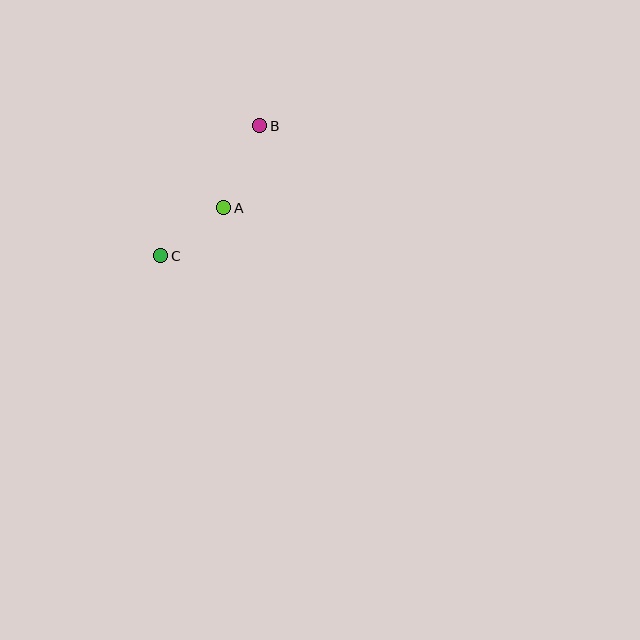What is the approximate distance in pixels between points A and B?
The distance between A and B is approximately 90 pixels.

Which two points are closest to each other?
Points A and C are closest to each other.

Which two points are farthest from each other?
Points B and C are farthest from each other.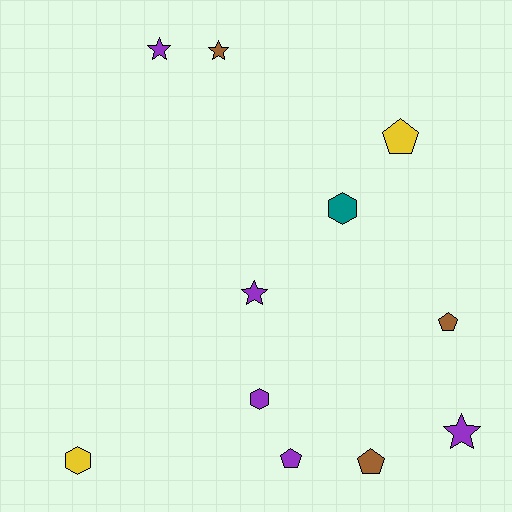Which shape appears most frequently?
Star, with 4 objects.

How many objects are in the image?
There are 11 objects.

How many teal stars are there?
There are no teal stars.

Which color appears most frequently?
Purple, with 5 objects.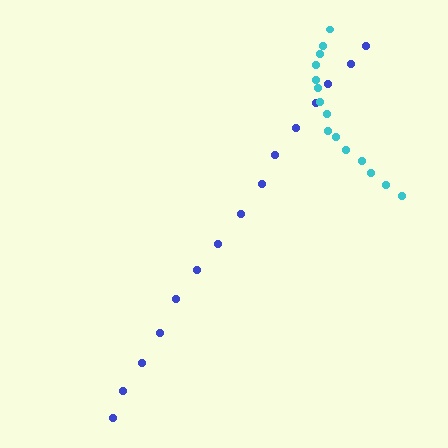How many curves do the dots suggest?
There are 2 distinct paths.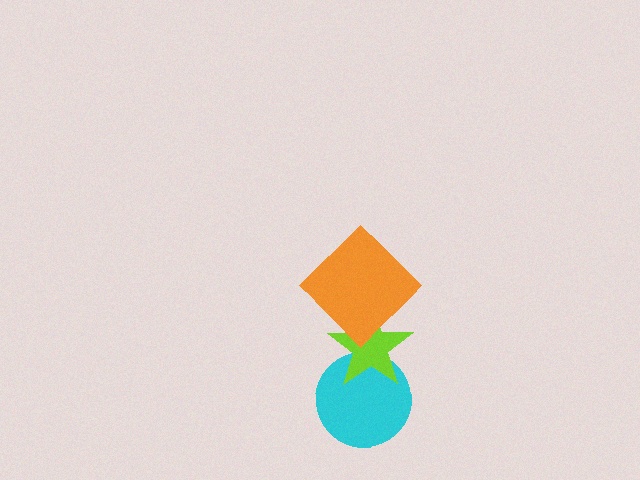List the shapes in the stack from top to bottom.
From top to bottom: the orange diamond, the lime star, the cyan circle.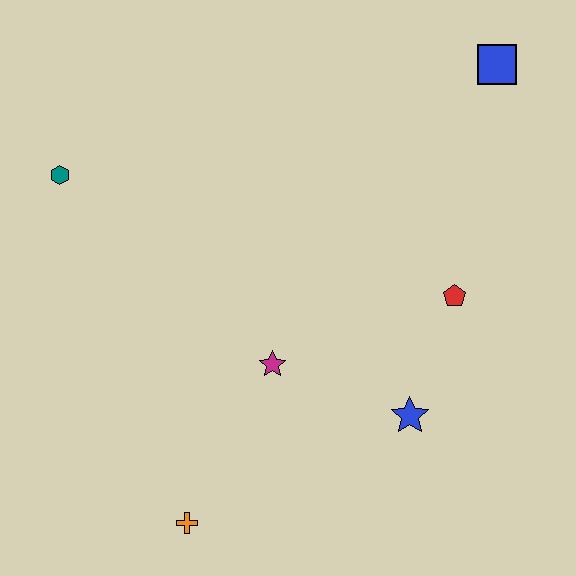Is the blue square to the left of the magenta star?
No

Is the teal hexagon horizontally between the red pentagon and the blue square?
No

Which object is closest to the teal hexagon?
The magenta star is closest to the teal hexagon.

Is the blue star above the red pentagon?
No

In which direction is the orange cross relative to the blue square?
The orange cross is below the blue square.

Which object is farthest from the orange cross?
The blue square is farthest from the orange cross.